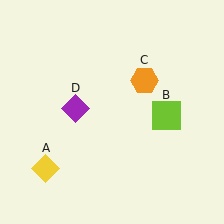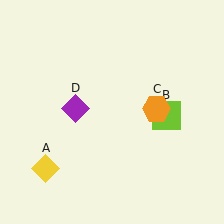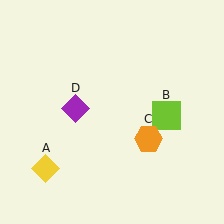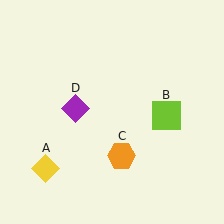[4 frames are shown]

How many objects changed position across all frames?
1 object changed position: orange hexagon (object C).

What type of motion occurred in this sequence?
The orange hexagon (object C) rotated clockwise around the center of the scene.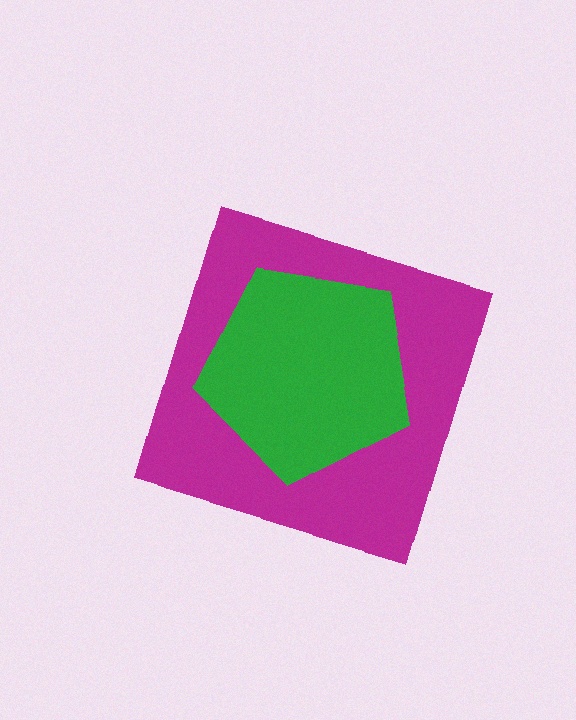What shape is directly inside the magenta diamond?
The green pentagon.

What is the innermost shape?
The green pentagon.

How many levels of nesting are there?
2.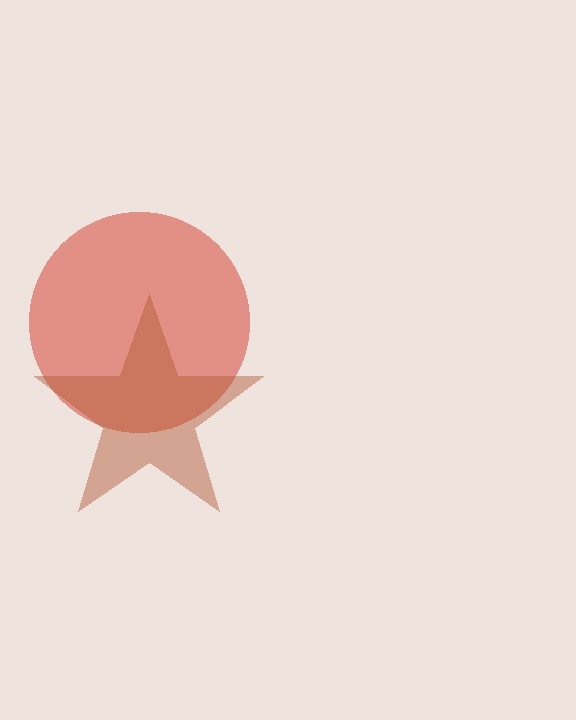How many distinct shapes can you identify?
There are 2 distinct shapes: a red circle, a brown star.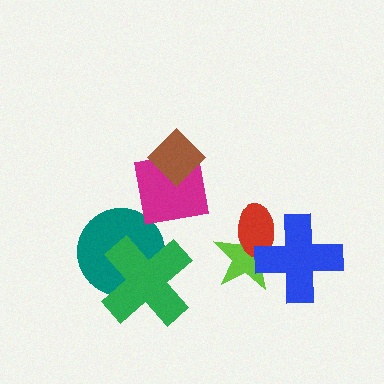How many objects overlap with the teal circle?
1 object overlaps with the teal circle.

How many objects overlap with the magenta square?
1 object overlaps with the magenta square.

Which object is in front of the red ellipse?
The blue cross is in front of the red ellipse.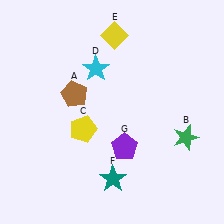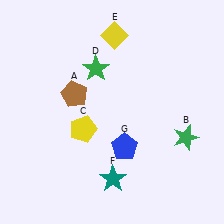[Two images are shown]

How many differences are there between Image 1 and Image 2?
There are 2 differences between the two images.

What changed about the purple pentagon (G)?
In Image 1, G is purple. In Image 2, it changed to blue.